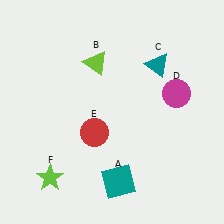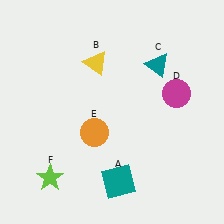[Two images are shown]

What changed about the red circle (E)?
In Image 1, E is red. In Image 2, it changed to orange.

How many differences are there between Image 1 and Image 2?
There are 2 differences between the two images.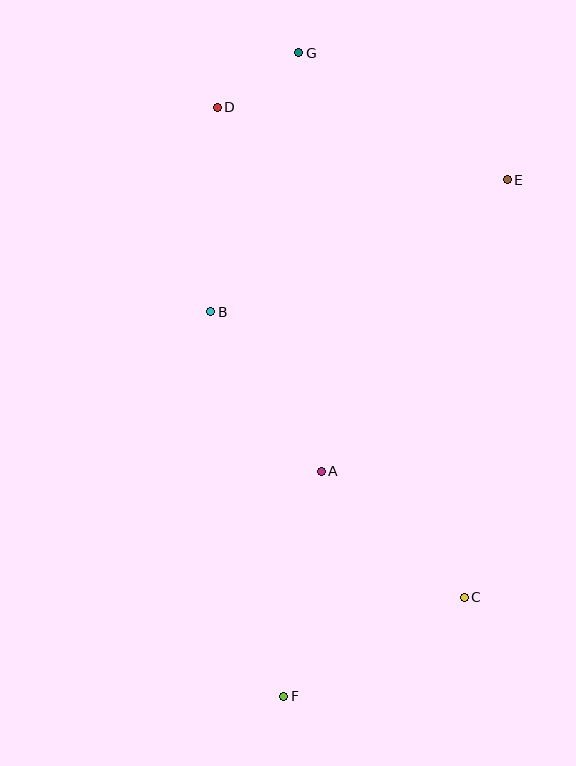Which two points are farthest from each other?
Points F and G are farthest from each other.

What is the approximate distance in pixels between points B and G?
The distance between B and G is approximately 274 pixels.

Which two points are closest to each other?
Points D and G are closest to each other.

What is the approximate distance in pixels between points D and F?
The distance between D and F is approximately 593 pixels.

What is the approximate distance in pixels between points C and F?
The distance between C and F is approximately 206 pixels.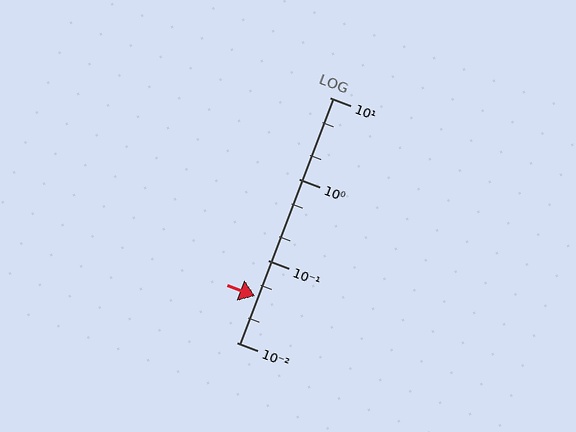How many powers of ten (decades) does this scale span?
The scale spans 3 decades, from 0.01 to 10.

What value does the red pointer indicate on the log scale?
The pointer indicates approximately 0.037.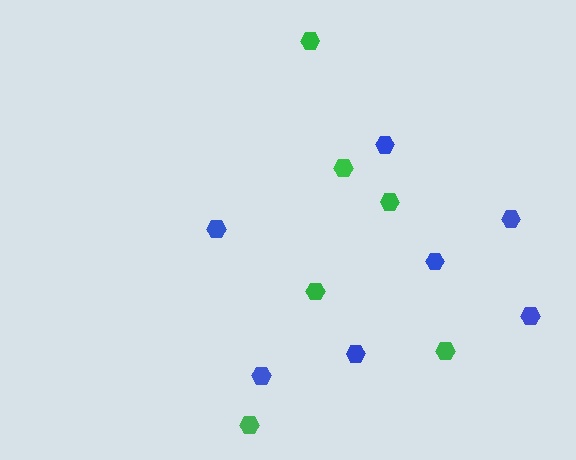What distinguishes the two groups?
There are 2 groups: one group of blue hexagons (7) and one group of green hexagons (6).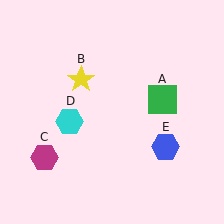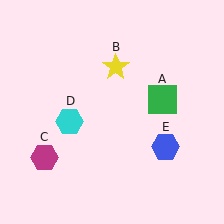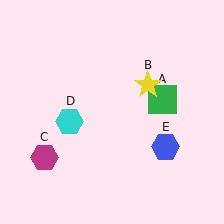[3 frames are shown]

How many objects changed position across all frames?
1 object changed position: yellow star (object B).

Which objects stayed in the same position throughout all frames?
Green square (object A) and magenta hexagon (object C) and cyan hexagon (object D) and blue hexagon (object E) remained stationary.